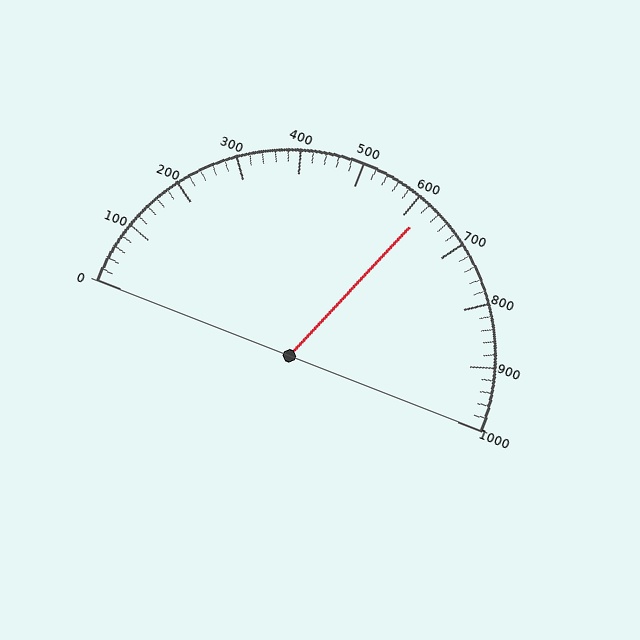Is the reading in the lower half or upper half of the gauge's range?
The reading is in the upper half of the range (0 to 1000).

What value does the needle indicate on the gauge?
The needle indicates approximately 620.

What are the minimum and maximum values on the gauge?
The gauge ranges from 0 to 1000.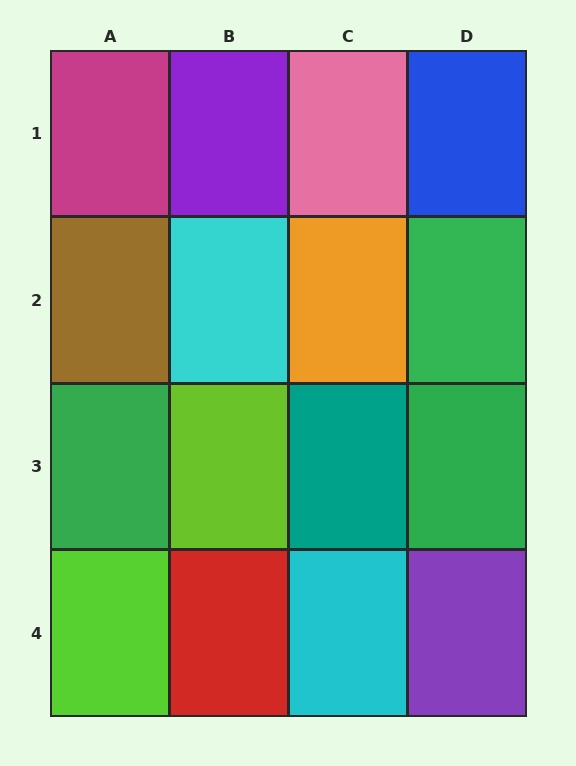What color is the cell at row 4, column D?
Purple.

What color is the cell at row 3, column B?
Lime.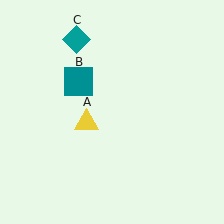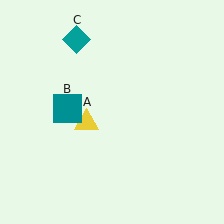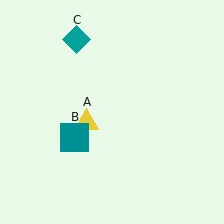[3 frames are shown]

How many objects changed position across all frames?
1 object changed position: teal square (object B).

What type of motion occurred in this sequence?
The teal square (object B) rotated counterclockwise around the center of the scene.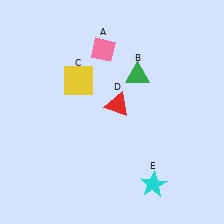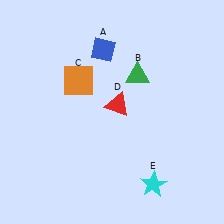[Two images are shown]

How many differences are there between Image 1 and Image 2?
There are 2 differences between the two images.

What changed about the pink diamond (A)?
In Image 1, A is pink. In Image 2, it changed to blue.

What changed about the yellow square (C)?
In Image 1, C is yellow. In Image 2, it changed to orange.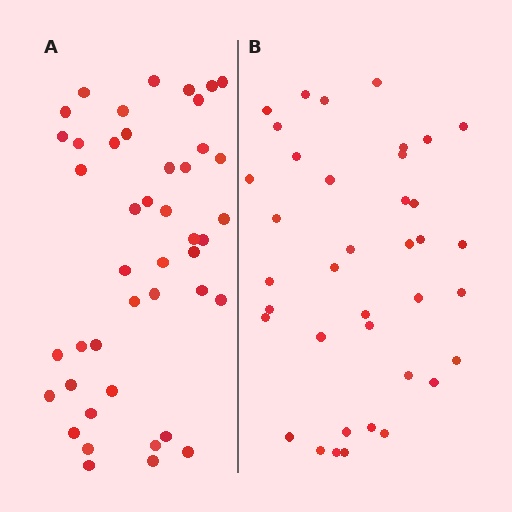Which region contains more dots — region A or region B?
Region A (the left region) has more dots.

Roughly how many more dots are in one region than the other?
Region A has about 6 more dots than region B.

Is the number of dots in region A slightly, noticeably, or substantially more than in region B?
Region A has only slightly more — the two regions are fairly close. The ratio is roughly 1.2 to 1.